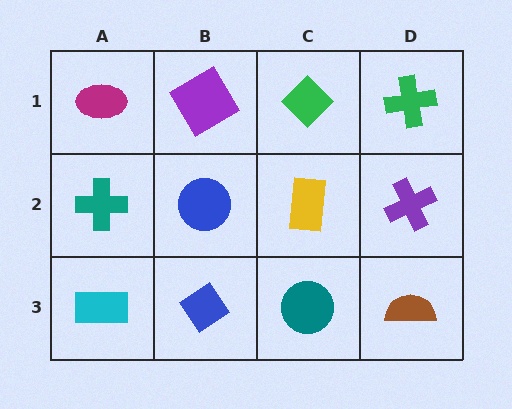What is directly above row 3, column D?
A purple cross.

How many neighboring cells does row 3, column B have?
3.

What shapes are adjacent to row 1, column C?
A yellow rectangle (row 2, column C), a purple diamond (row 1, column B), a green cross (row 1, column D).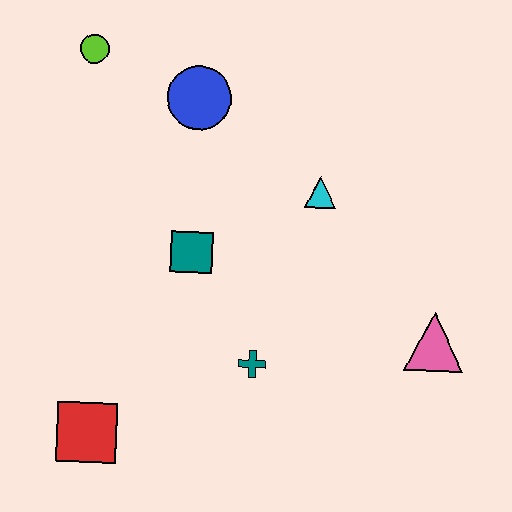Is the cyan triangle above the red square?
Yes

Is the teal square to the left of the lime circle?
No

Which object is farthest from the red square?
The lime circle is farthest from the red square.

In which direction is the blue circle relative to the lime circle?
The blue circle is to the right of the lime circle.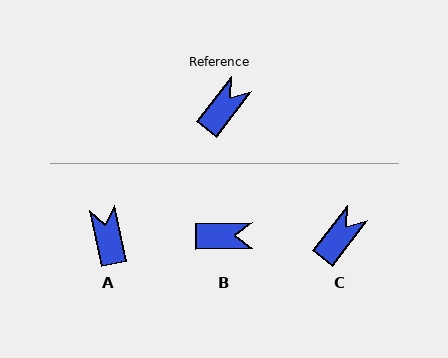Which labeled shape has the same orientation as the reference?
C.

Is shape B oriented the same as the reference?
No, it is off by about 52 degrees.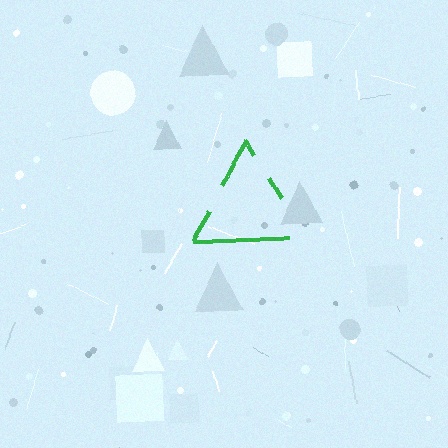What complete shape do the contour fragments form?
The contour fragments form a triangle.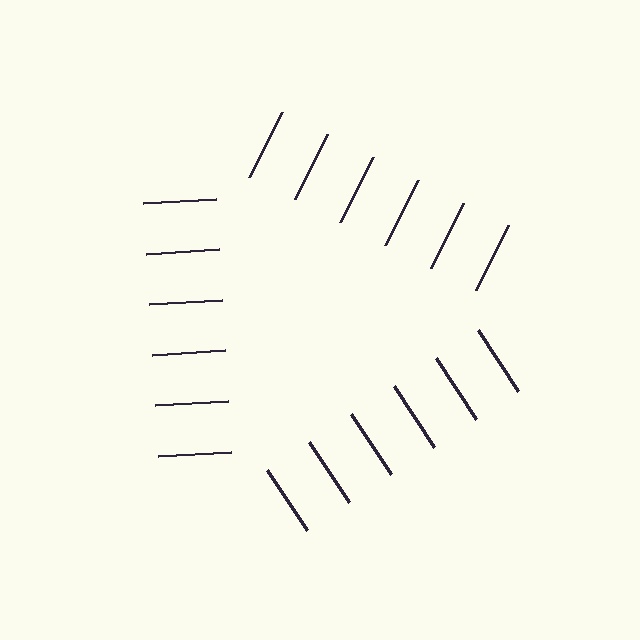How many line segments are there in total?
18 — 6 along each of the 3 edges.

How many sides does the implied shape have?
3 sides — the line-ends trace a triangle.